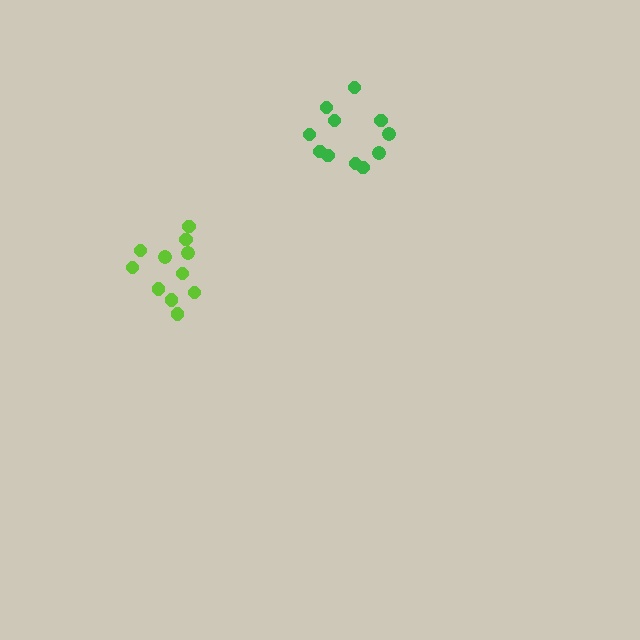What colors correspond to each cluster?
The clusters are colored: lime, green.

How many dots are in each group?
Group 1: 11 dots, Group 2: 11 dots (22 total).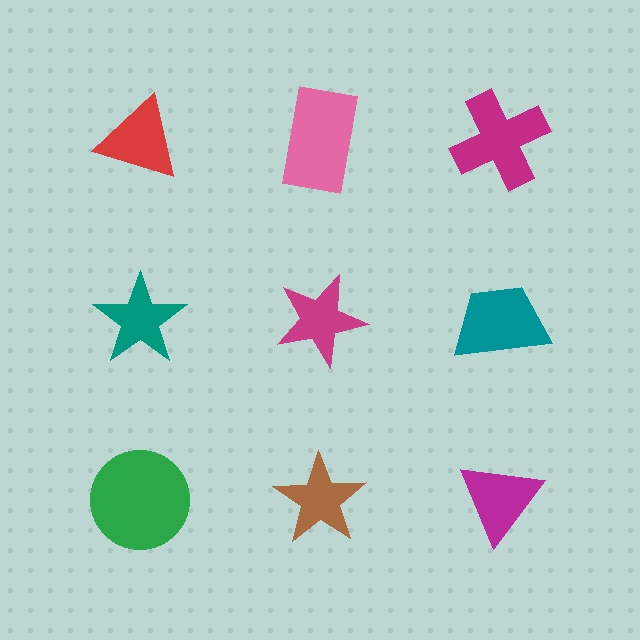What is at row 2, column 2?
A magenta star.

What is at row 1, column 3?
A magenta cross.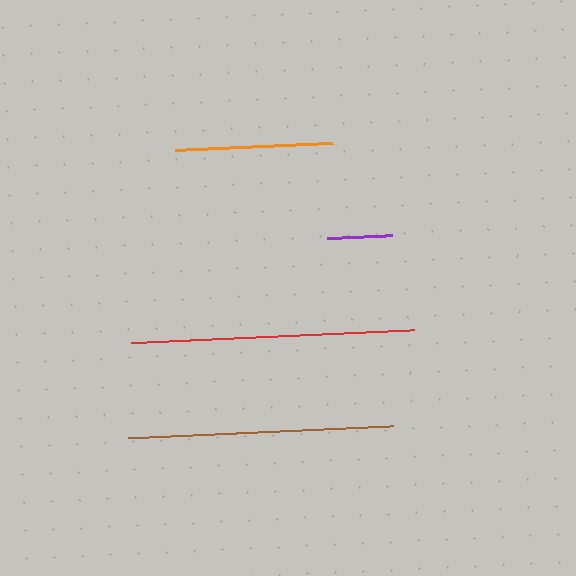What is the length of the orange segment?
The orange segment is approximately 158 pixels long.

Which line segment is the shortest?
The purple line is the shortest at approximately 65 pixels.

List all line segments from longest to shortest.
From longest to shortest: red, brown, orange, purple.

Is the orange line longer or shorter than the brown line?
The brown line is longer than the orange line.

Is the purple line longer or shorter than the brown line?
The brown line is longer than the purple line.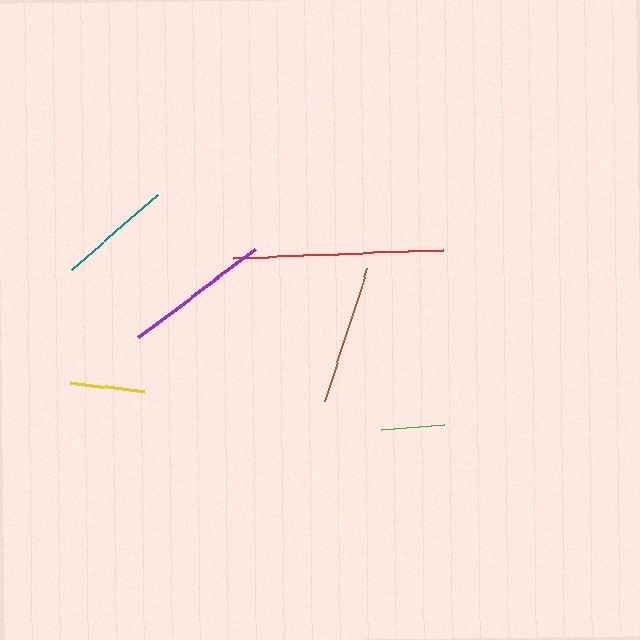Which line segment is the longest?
The red line is the longest at approximately 210 pixels.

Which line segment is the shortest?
The green line is the shortest at approximately 63 pixels.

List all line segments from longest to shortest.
From longest to shortest: red, purple, brown, teal, yellow, green.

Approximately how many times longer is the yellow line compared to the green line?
The yellow line is approximately 1.2 times the length of the green line.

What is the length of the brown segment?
The brown segment is approximately 140 pixels long.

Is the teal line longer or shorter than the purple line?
The purple line is longer than the teal line.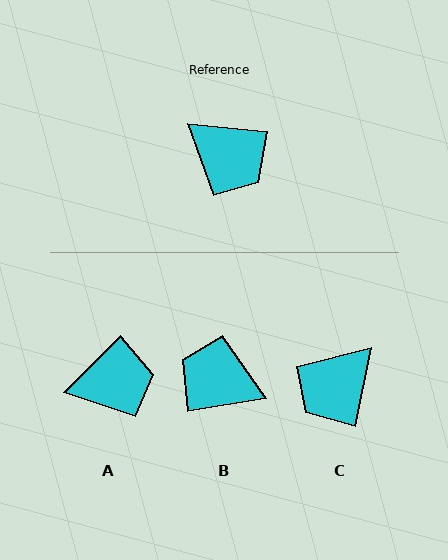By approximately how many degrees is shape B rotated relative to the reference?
Approximately 165 degrees clockwise.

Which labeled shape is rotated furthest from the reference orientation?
B, about 165 degrees away.